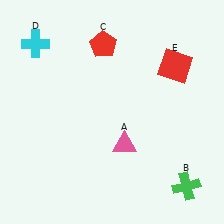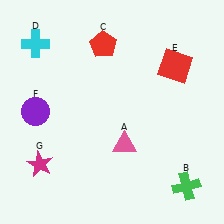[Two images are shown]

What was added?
A purple circle (F), a magenta star (G) were added in Image 2.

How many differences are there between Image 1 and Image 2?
There are 2 differences between the two images.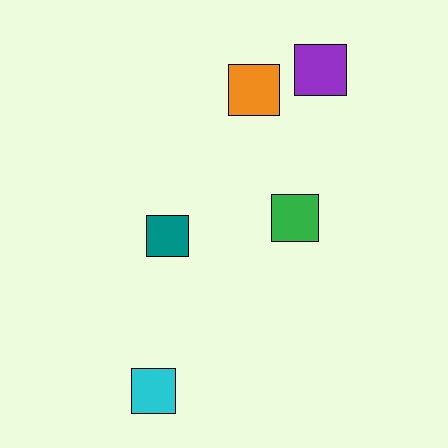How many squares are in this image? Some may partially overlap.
There are 5 squares.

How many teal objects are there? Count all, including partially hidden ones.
There is 1 teal object.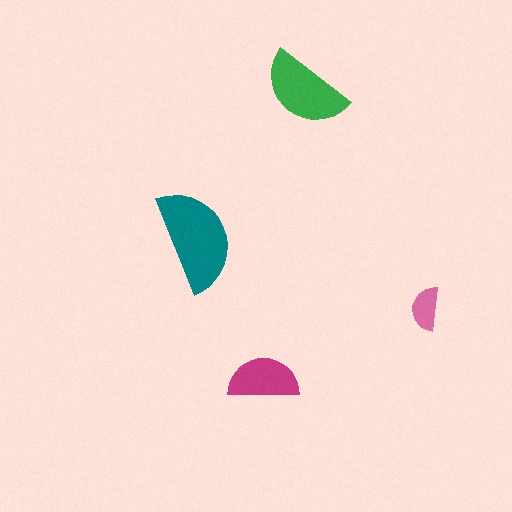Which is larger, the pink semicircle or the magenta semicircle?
The magenta one.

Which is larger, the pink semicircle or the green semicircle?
The green one.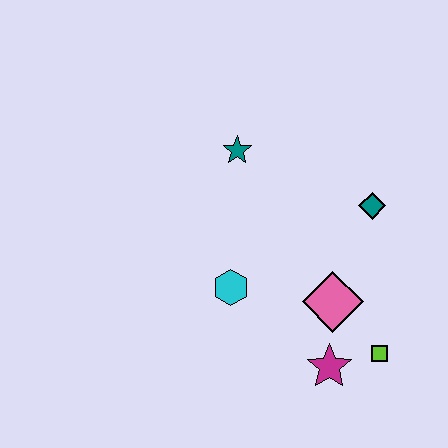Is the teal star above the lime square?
Yes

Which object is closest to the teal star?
The cyan hexagon is closest to the teal star.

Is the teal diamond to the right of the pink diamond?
Yes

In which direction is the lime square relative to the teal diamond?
The lime square is below the teal diamond.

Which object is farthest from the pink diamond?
The teal star is farthest from the pink diamond.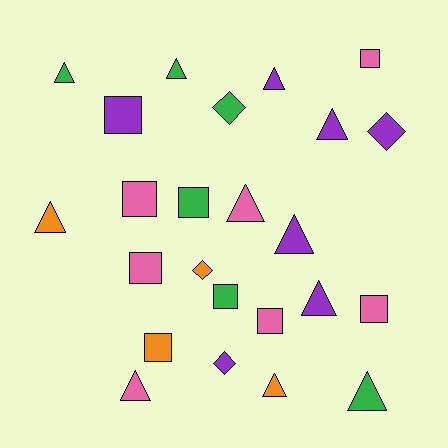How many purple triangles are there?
There are 4 purple triangles.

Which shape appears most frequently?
Triangle, with 11 objects.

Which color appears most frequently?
Pink, with 7 objects.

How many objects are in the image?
There are 24 objects.